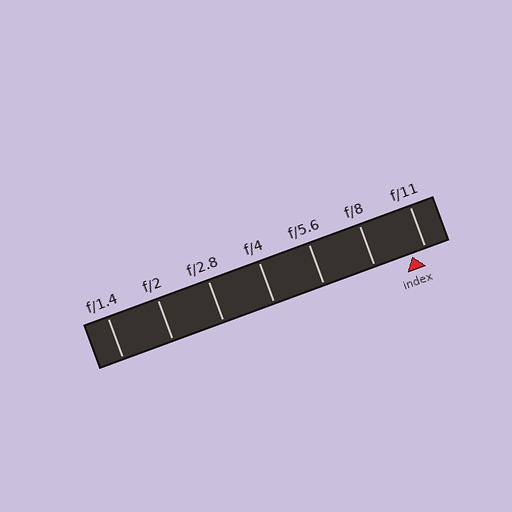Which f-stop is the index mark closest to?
The index mark is closest to f/11.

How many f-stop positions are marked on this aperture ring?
There are 7 f-stop positions marked.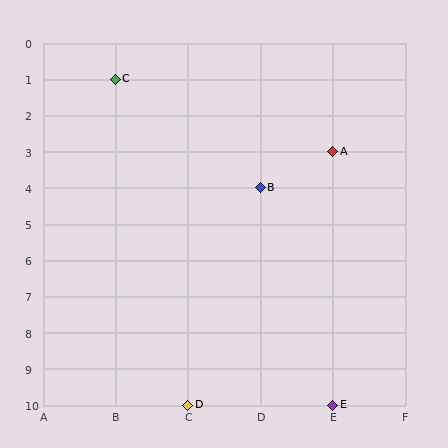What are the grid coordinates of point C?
Point C is at grid coordinates (B, 1).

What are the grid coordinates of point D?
Point D is at grid coordinates (C, 10).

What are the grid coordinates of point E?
Point E is at grid coordinates (E, 10).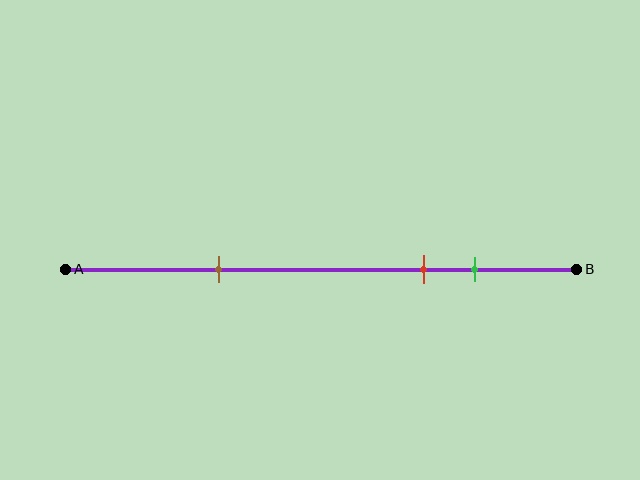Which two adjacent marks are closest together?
The red and green marks are the closest adjacent pair.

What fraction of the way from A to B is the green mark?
The green mark is approximately 80% (0.8) of the way from A to B.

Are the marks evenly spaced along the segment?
No, the marks are not evenly spaced.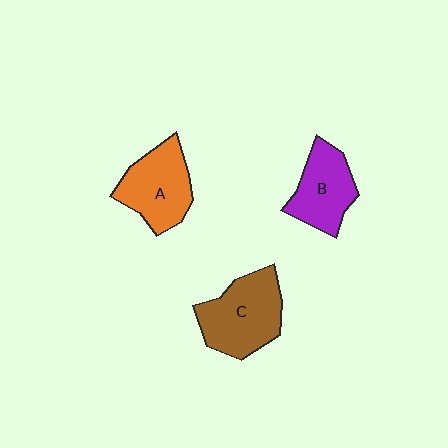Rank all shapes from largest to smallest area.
From largest to smallest: C (brown), A (orange), B (purple).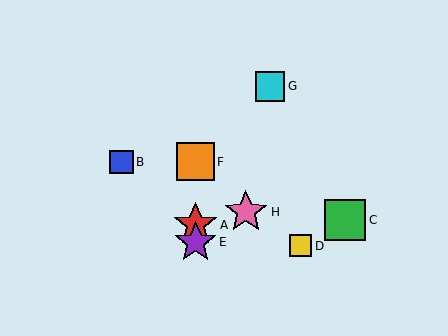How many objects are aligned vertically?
3 objects (A, E, F) are aligned vertically.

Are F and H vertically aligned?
No, F is at x≈196 and H is at x≈246.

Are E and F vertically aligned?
Yes, both are at x≈196.